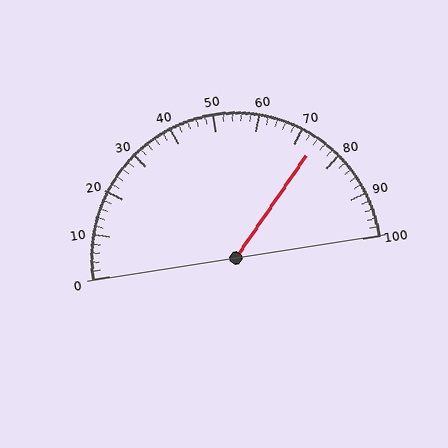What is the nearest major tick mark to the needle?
The nearest major tick mark is 70.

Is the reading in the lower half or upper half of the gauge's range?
The reading is in the upper half of the range (0 to 100).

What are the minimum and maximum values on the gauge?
The gauge ranges from 0 to 100.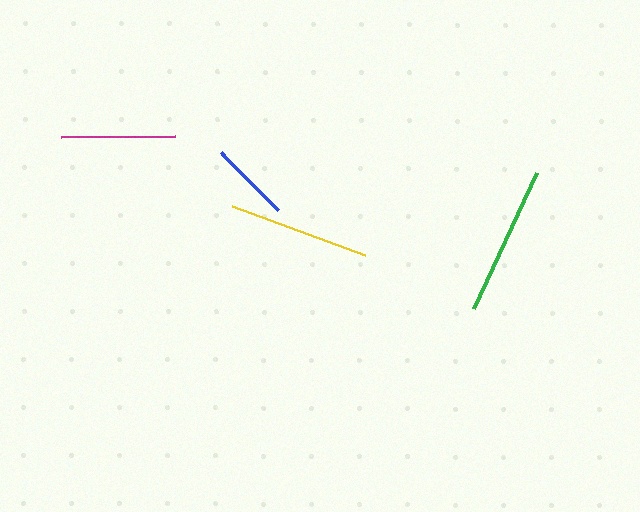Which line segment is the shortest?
The blue line is the shortest at approximately 82 pixels.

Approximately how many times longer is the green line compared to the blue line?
The green line is approximately 1.8 times the length of the blue line.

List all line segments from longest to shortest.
From longest to shortest: green, yellow, magenta, blue.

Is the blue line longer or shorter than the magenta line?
The magenta line is longer than the blue line.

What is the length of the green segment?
The green segment is approximately 150 pixels long.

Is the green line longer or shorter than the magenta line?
The green line is longer than the magenta line.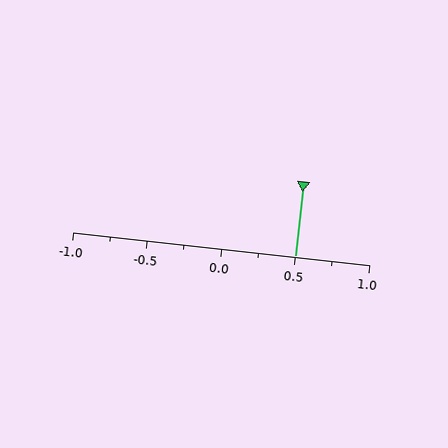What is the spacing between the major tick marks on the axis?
The major ticks are spaced 0.5 apart.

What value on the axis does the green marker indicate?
The marker indicates approximately 0.5.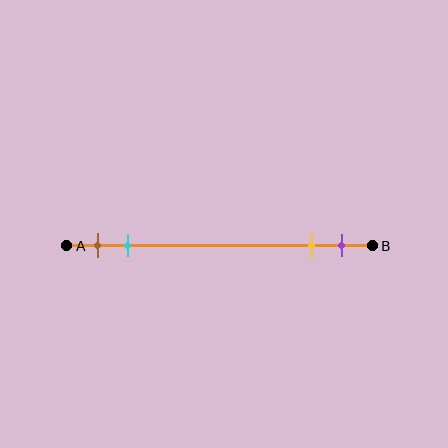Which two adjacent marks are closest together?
The yellow and purple marks are the closest adjacent pair.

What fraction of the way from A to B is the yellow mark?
The yellow mark is approximately 80% (0.8) of the way from A to B.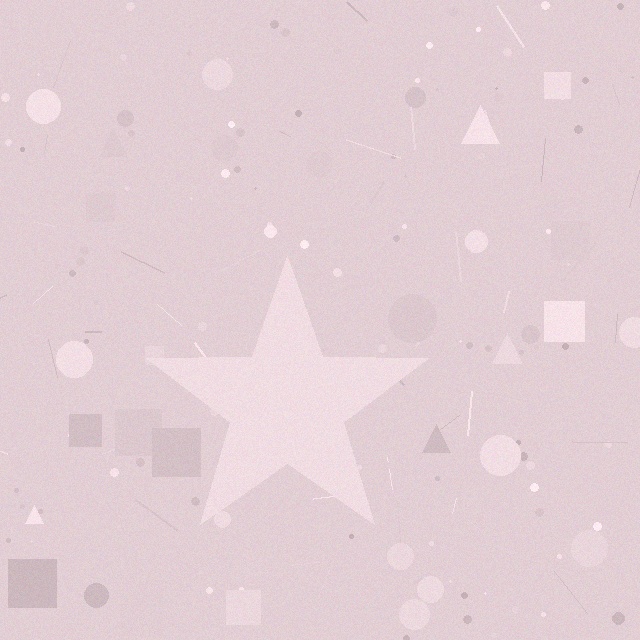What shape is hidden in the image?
A star is hidden in the image.